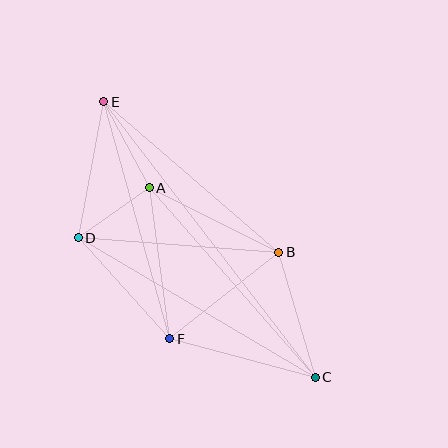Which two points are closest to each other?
Points A and D are closest to each other.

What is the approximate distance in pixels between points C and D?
The distance between C and D is approximately 275 pixels.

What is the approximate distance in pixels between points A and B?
The distance between A and B is approximately 145 pixels.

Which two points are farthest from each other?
Points C and E are farthest from each other.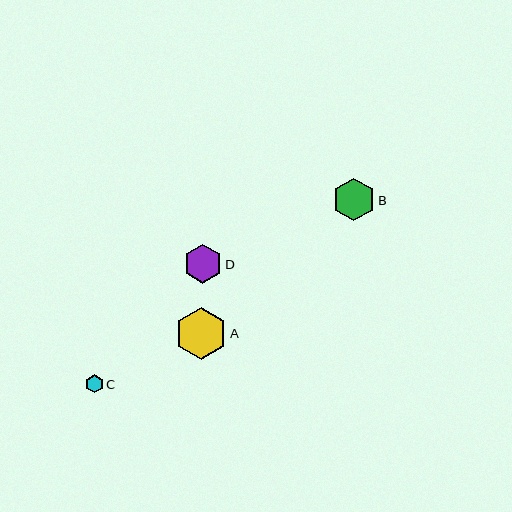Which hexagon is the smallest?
Hexagon C is the smallest with a size of approximately 18 pixels.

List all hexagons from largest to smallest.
From largest to smallest: A, B, D, C.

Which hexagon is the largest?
Hexagon A is the largest with a size of approximately 52 pixels.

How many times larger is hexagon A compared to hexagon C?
Hexagon A is approximately 2.8 times the size of hexagon C.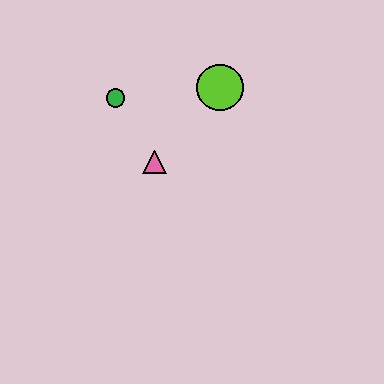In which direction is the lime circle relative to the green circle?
The lime circle is to the right of the green circle.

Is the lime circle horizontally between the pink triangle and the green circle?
No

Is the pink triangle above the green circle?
No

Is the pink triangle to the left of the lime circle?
Yes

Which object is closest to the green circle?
The pink triangle is closest to the green circle.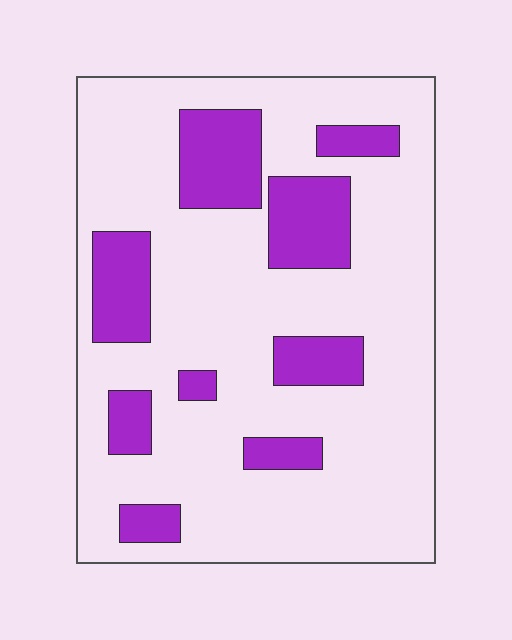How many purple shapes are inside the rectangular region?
9.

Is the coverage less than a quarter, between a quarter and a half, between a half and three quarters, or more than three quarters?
Less than a quarter.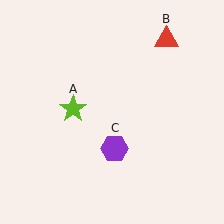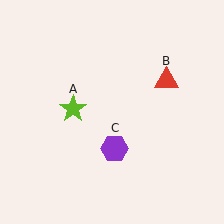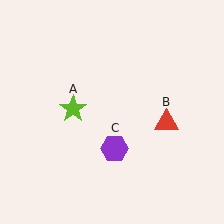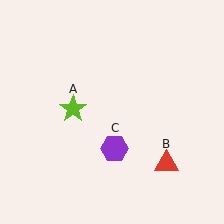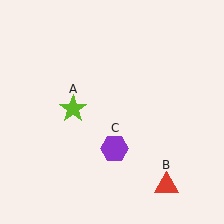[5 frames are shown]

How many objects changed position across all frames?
1 object changed position: red triangle (object B).